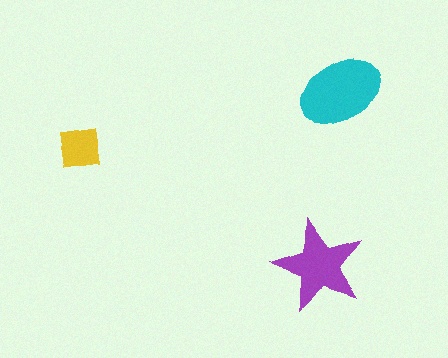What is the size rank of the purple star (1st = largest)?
2nd.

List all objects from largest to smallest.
The cyan ellipse, the purple star, the yellow square.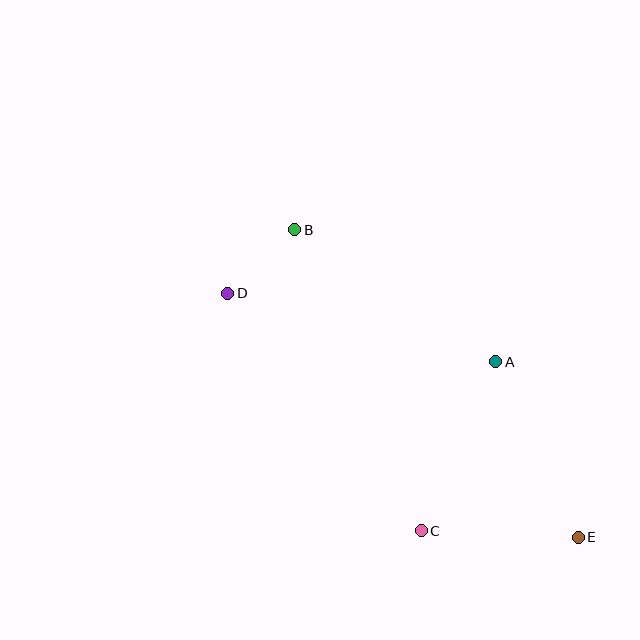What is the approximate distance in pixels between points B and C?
The distance between B and C is approximately 327 pixels.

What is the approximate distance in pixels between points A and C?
The distance between A and C is approximately 185 pixels.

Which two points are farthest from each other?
Points D and E are farthest from each other.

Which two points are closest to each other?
Points B and D are closest to each other.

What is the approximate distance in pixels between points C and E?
The distance between C and E is approximately 157 pixels.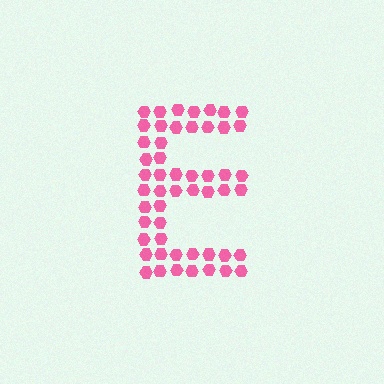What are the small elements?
The small elements are hexagons.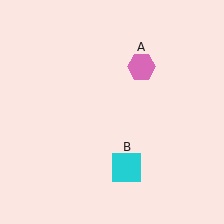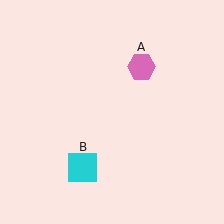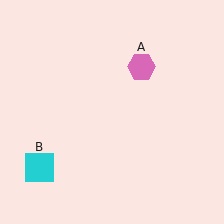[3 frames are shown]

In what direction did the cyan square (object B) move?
The cyan square (object B) moved left.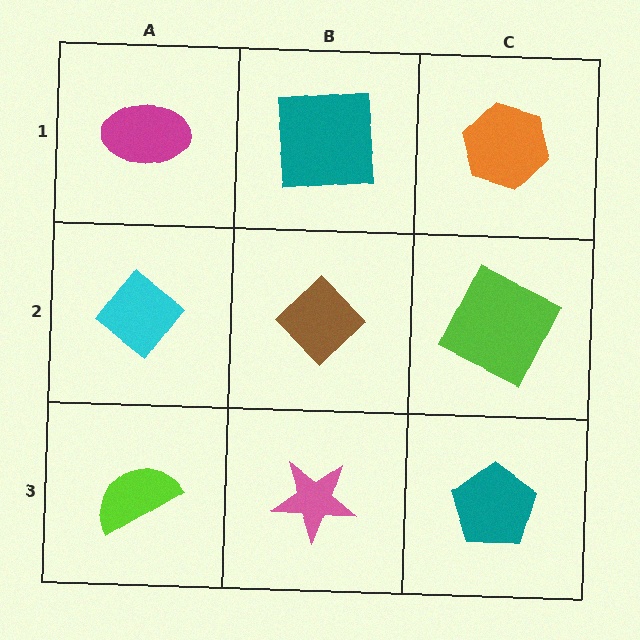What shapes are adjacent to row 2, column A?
A magenta ellipse (row 1, column A), a lime semicircle (row 3, column A), a brown diamond (row 2, column B).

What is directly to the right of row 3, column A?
A pink star.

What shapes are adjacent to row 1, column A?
A cyan diamond (row 2, column A), a teal square (row 1, column B).